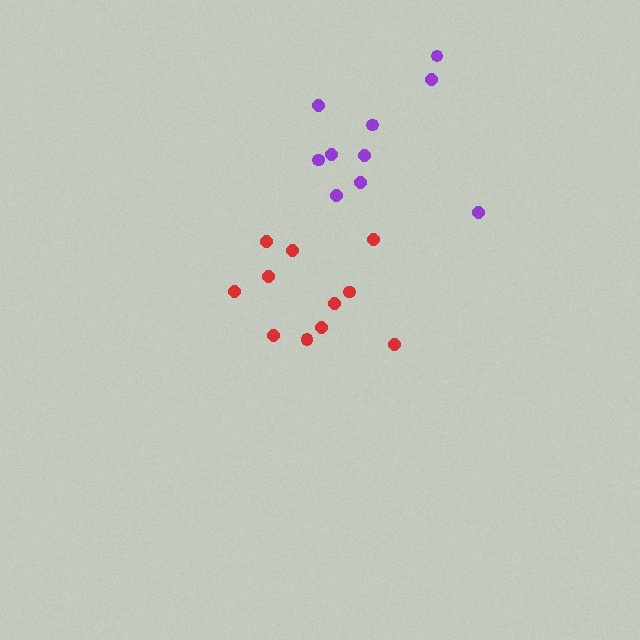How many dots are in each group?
Group 1: 10 dots, Group 2: 11 dots (21 total).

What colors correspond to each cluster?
The clusters are colored: purple, red.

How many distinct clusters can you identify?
There are 2 distinct clusters.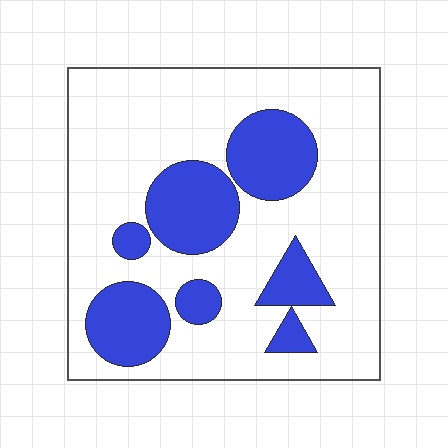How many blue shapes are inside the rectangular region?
7.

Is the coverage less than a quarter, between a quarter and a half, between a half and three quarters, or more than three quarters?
Between a quarter and a half.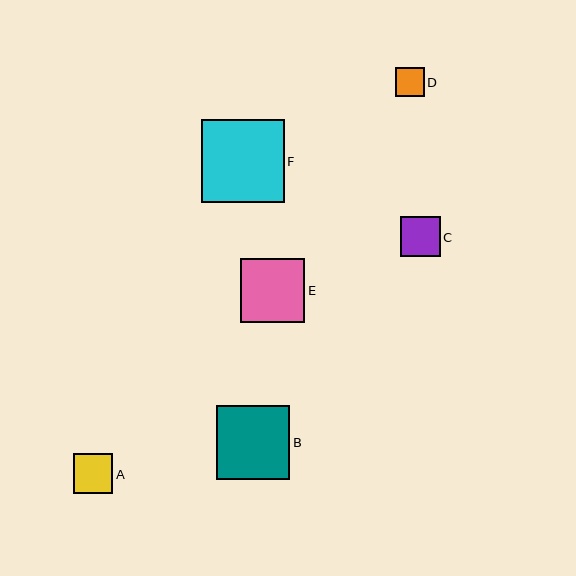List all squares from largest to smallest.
From largest to smallest: F, B, E, C, A, D.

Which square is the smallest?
Square D is the smallest with a size of approximately 28 pixels.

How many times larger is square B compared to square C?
Square B is approximately 1.9 times the size of square C.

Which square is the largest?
Square F is the largest with a size of approximately 83 pixels.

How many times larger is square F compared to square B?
Square F is approximately 1.1 times the size of square B.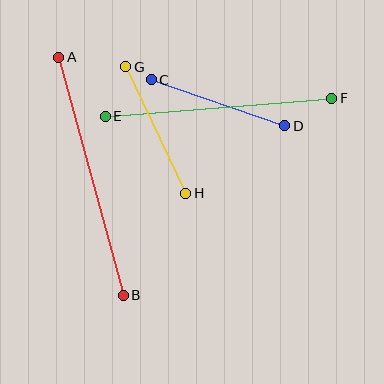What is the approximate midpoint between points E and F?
The midpoint is at approximately (219, 107) pixels.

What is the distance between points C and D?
The distance is approximately 141 pixels.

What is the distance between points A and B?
The distance is approximately 246 pixels.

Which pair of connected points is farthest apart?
Points A and B are farthest apart.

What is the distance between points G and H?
The distance is approximately 140 pixels.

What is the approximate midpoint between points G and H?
The midpoint is at approximately (156, 130) pixels.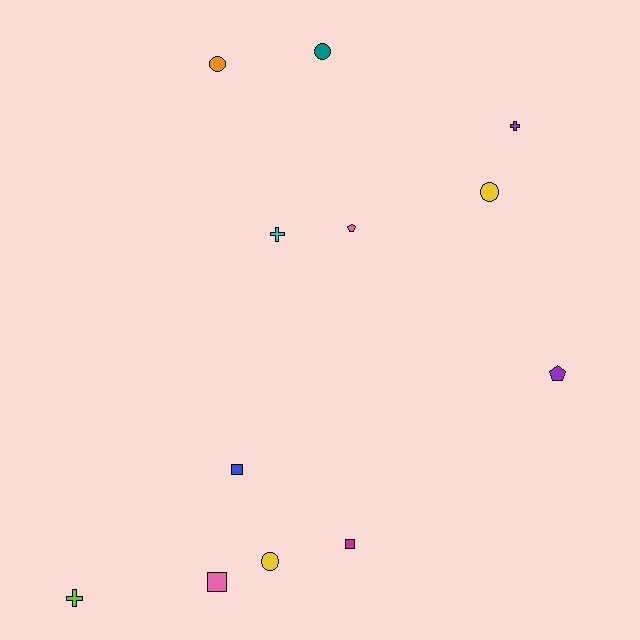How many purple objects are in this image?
There are 2 purple objects.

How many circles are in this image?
There are 4 circles.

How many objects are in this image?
There are 12 objects.